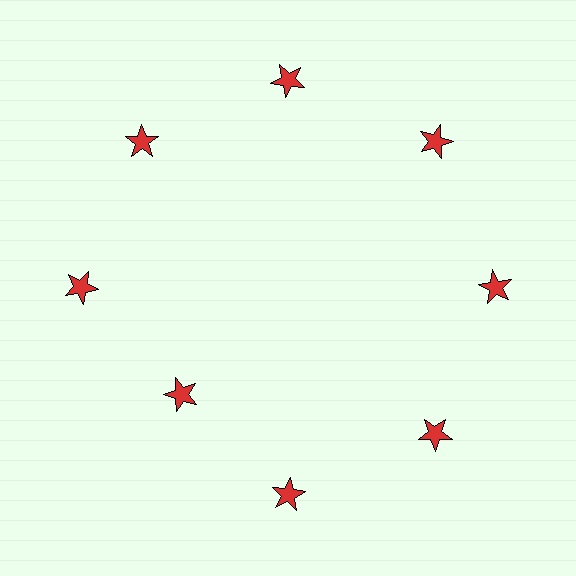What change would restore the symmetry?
The symmetry would be restored by moving it outward, back onto the ring so that all 8 stars sit at equal angles and equal distance from the center.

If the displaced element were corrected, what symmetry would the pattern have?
It would have 8-fold rotational symmetry — the pattern would map onto itself every 45 degrees.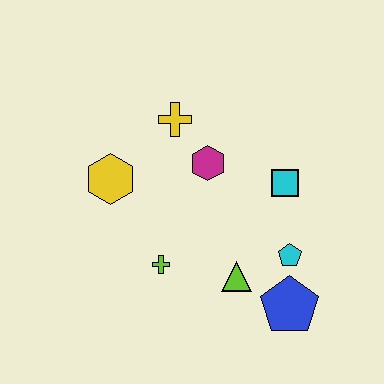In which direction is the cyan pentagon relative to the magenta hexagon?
The cyan pentagon is below the magenta hexagon.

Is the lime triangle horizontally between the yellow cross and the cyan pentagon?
Yes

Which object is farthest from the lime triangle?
The yellow cross is farthest from the lime triangle.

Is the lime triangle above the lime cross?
No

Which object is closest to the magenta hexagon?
The yellow cross is closest to the magenta hexagon.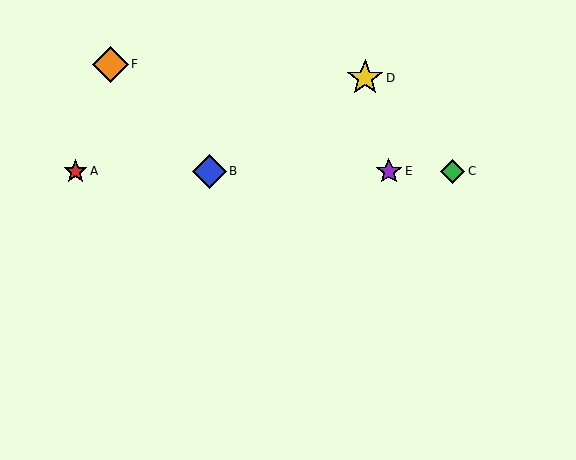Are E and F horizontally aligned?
No, E is at y≈171 and F is at y≈64.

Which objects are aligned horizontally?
Objects A, B, C, E are aligned horizontally.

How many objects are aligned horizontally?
4 objects (A, B, C, E) are aligned horizontally.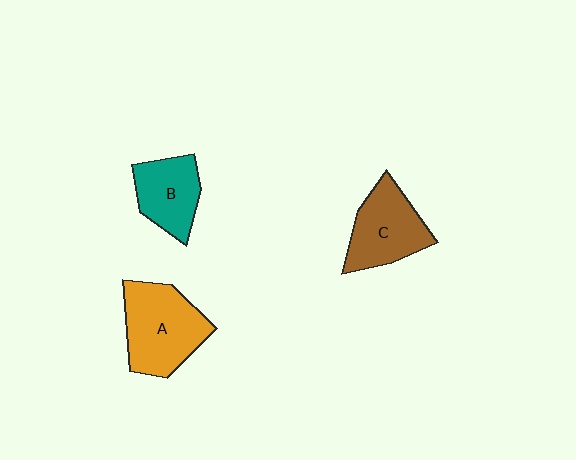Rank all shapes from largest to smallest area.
From largest to smallest: A (orange), C (brown), B (teal).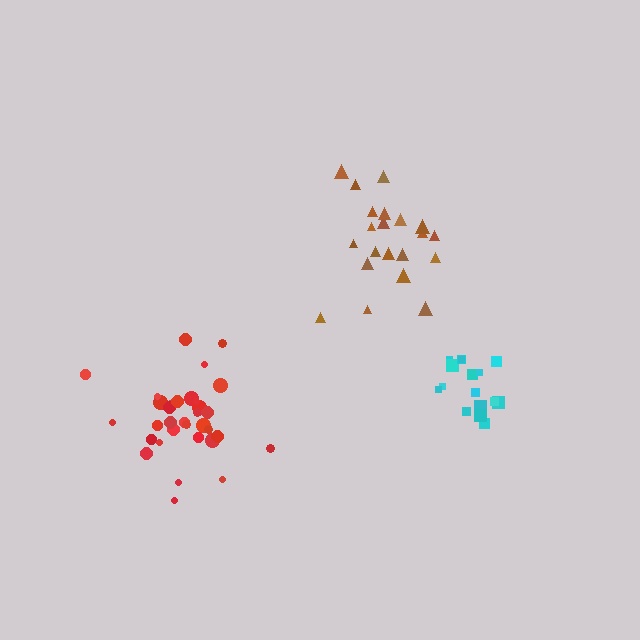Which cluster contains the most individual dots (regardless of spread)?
Red (34).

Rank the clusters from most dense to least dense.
red, cyan, brown.